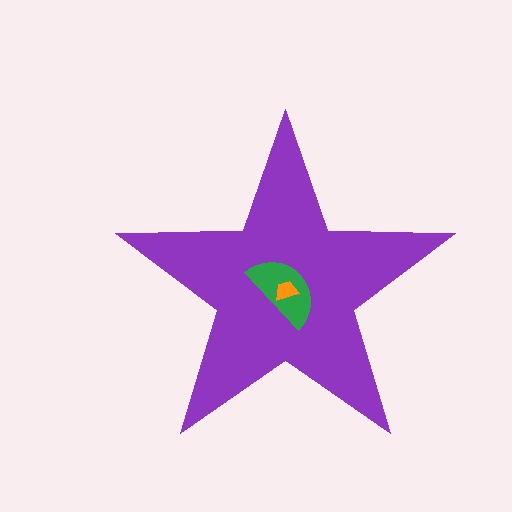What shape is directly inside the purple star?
The green semicircle.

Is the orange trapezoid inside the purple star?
Yes.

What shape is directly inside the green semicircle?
The orange trapezoid.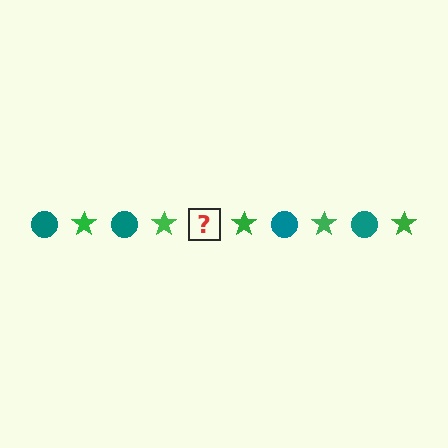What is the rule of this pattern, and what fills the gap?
The rule is that the pattern alternates between teal circle and green star. The gap should be filled with a teal circle.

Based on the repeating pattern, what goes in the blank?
The blank should be a teal circle.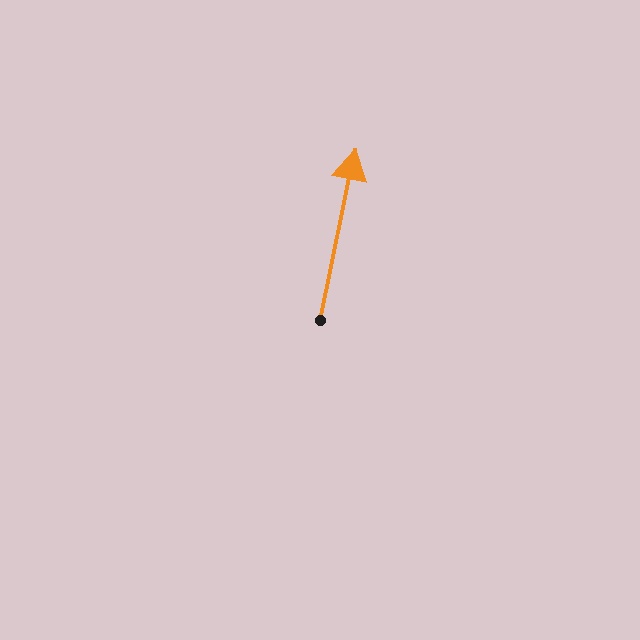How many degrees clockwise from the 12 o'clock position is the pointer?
Approximately 12 degrees.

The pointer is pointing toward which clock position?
Roughly 12 o'clock.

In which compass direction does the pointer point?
North.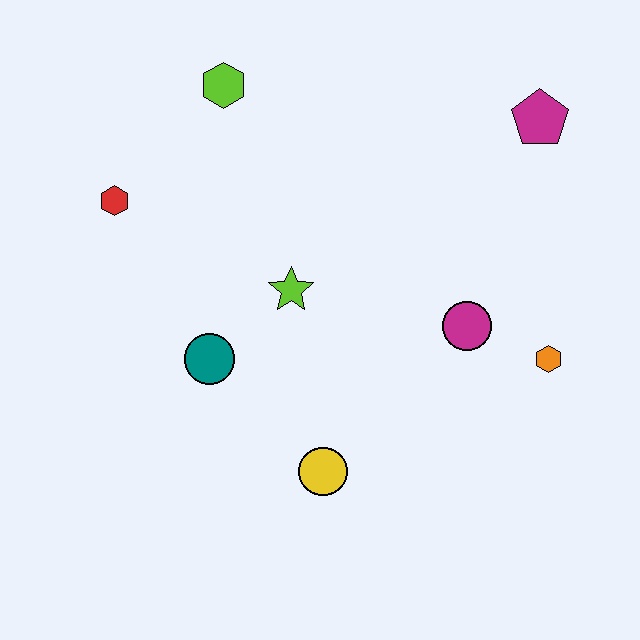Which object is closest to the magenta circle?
The orange hexagon is closest to the magenta circle.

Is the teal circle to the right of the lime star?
No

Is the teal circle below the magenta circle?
Yes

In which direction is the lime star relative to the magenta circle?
The lime star is to the left of the magenta circle.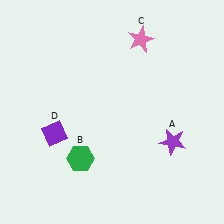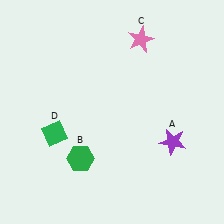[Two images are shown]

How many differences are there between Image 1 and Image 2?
There is 1 difference between the two images.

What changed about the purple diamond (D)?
In Image 1, D is purple. In Image 2, it changed to green.